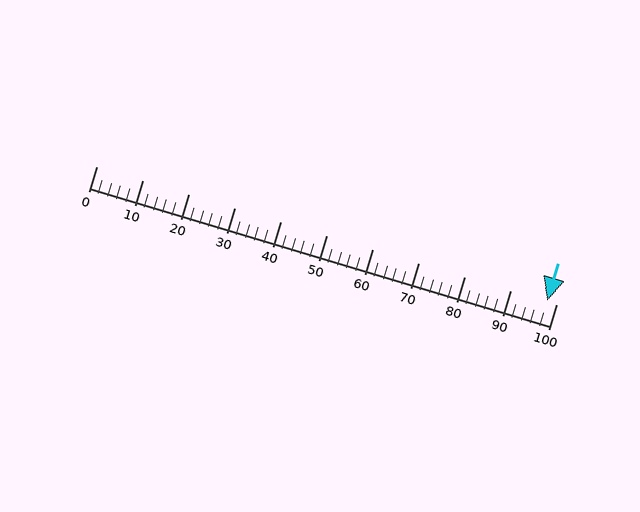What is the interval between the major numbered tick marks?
The major tick marks are spaced 10 units apart.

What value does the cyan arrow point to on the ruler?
The cyan arrow points to approximately 98.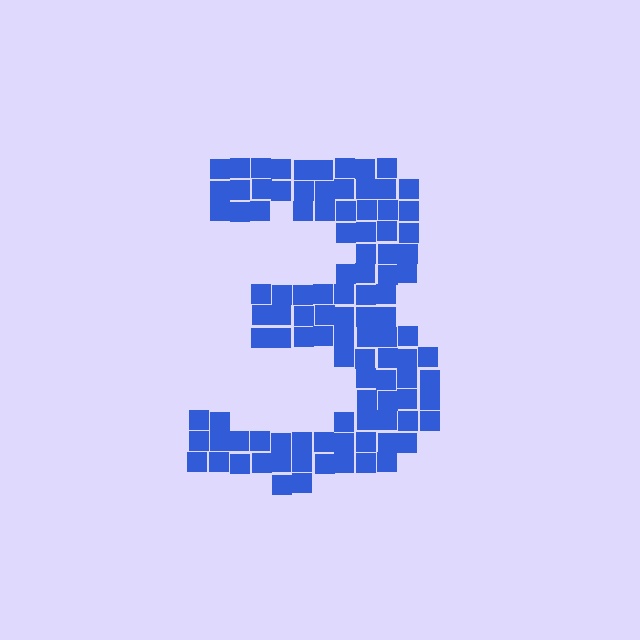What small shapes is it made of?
It is made of small squares.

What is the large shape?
The large shape is the digit 3.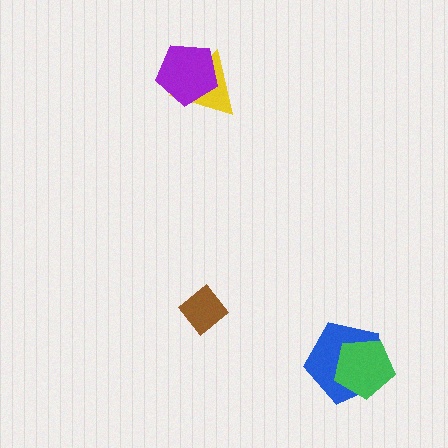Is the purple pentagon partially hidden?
No, no other shape covers it.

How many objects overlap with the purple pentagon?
1 object overlaps with the purple pentagon.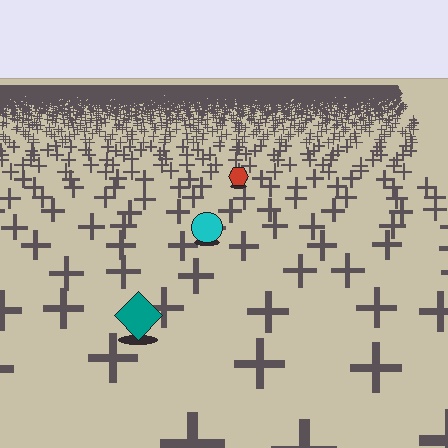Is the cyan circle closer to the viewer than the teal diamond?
No. The teal diamond is closer — you can tell from the texture gradient: the ground texture is coarser near it.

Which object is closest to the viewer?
The teal diamond is closest. The texture marks near it are larger and more spread out.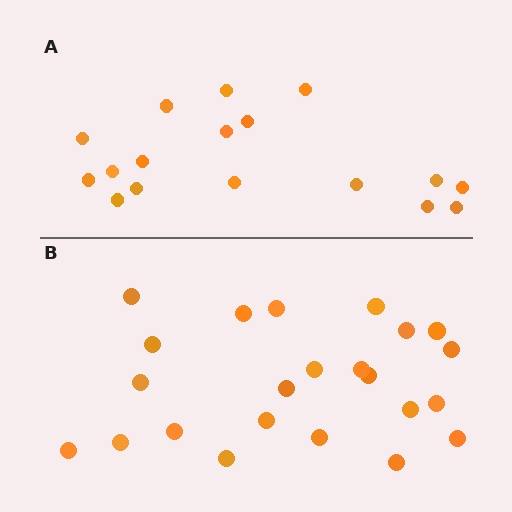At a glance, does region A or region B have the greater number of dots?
Region B (the bottom region) has more dots.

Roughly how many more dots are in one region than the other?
Region B has about 6 more dots than region A.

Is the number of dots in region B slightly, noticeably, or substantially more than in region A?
Region B has noticeably more, but not dramatically so. The ratio is roughly 1.4 to 1.